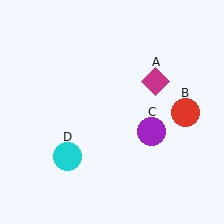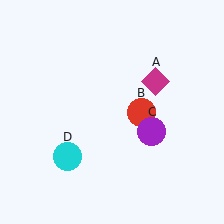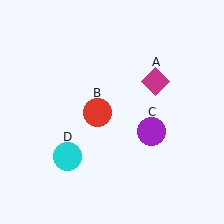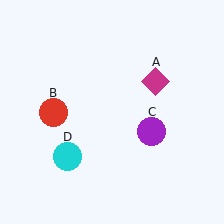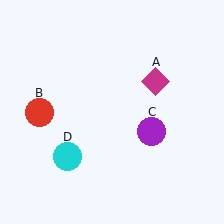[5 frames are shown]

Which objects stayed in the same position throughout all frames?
Magenta diamond (object A) and purple circle (object C) and cyan circle (object D) remained stationary.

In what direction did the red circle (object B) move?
The red circle (object B) moved left.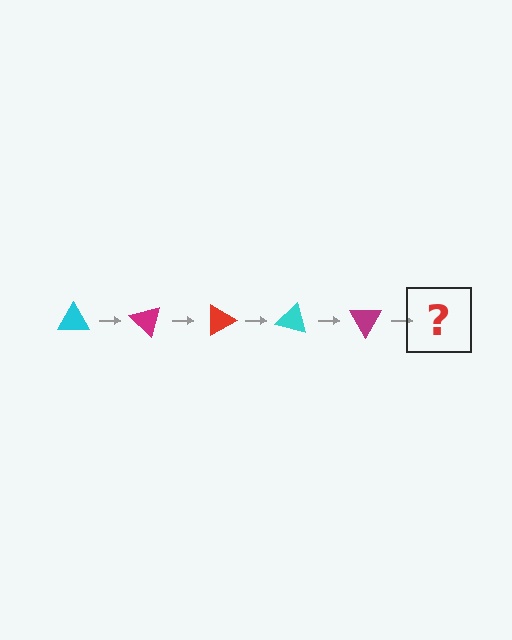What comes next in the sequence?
The next element should be a red triangle, rotated 225 degrees from the start.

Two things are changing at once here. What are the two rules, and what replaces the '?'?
The two rules are that it rotates 45 degrees each step and the color cycles through cyan, magenta, and red. The '?' should be a red triangle, rotated 225 degrees from the start.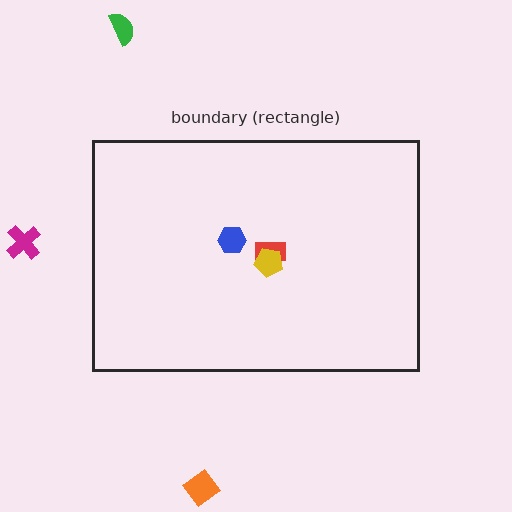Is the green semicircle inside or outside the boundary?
Outside.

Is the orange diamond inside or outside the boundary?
Outside.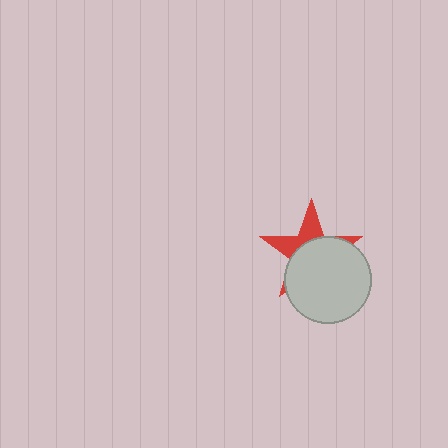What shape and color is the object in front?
The object in front is a light gray circle.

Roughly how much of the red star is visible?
A small part of it is visible (roughly 37%).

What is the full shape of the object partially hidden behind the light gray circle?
The partially hidden object is a red star.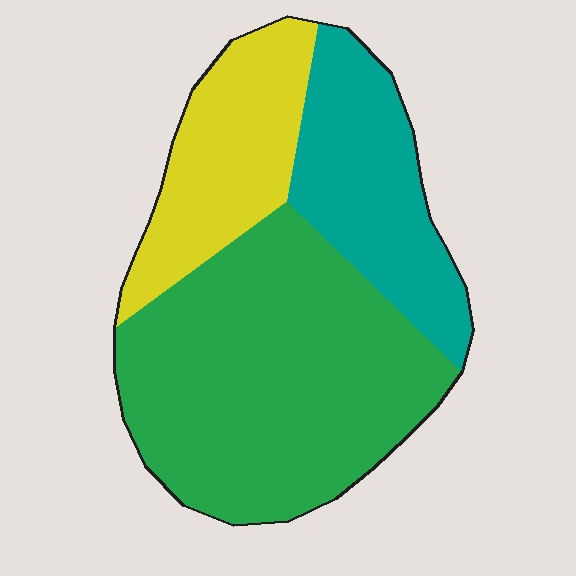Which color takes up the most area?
Green, at roughly 55%.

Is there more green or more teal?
Green.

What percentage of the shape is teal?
Teal covers roughly 25% of the shape.